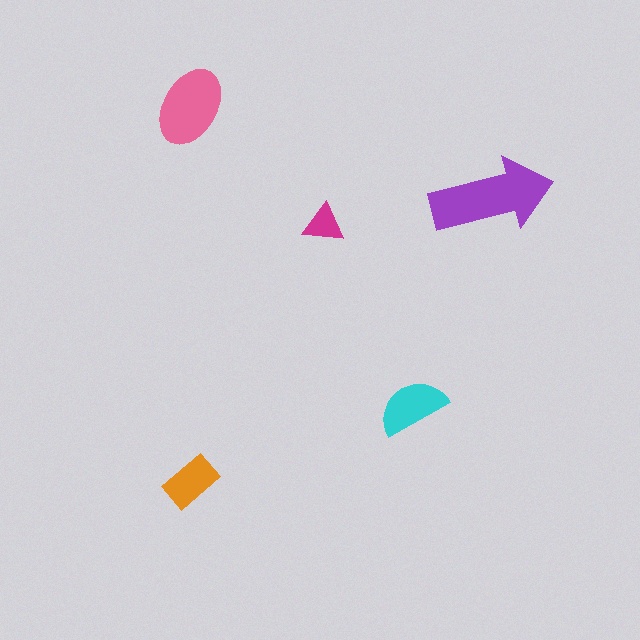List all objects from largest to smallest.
The purple arrow, the pink ellipse, the cyan semicircle, the orange rectangle, the magenta triangle.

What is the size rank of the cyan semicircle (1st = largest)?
3rd.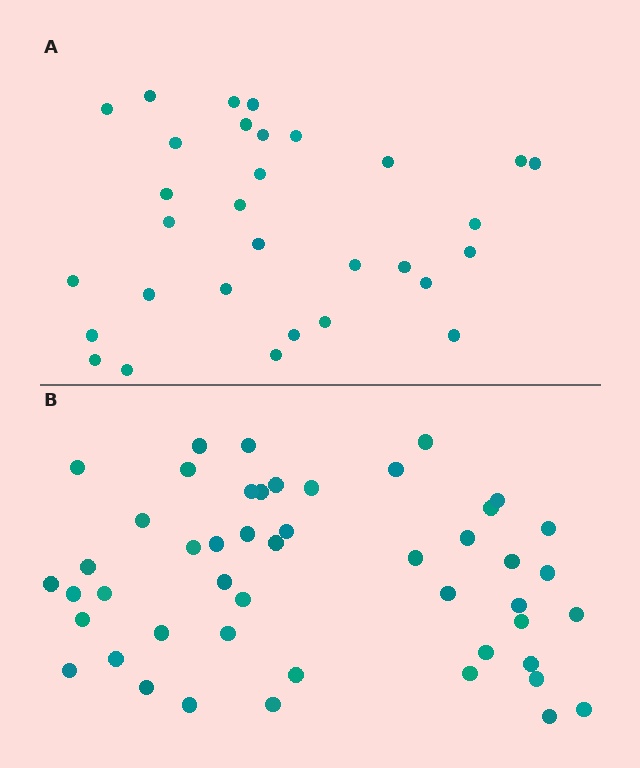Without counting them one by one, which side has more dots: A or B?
Region B (the bottom region) has more dots.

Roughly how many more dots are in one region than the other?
Region B has approximately 15 more dots than region A.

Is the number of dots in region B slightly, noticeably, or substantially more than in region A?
Region B has substantially more. The ratio is roughly 1.5 to 1.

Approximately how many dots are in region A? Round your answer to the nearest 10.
About 30 dots. (The exact count is 31, which rounds to 30.)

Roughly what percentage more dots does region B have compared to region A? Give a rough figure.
About 55% more.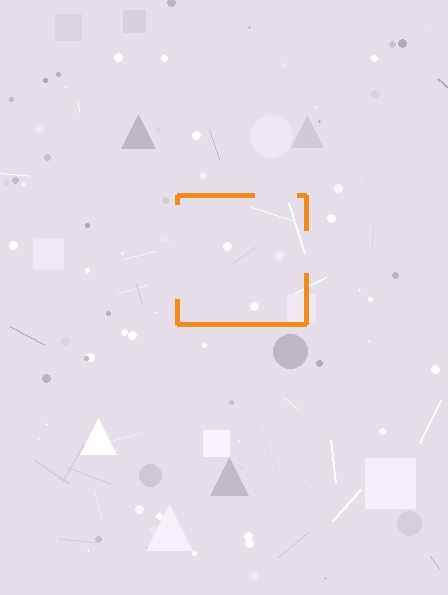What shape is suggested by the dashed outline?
The dashed outline suggests a square.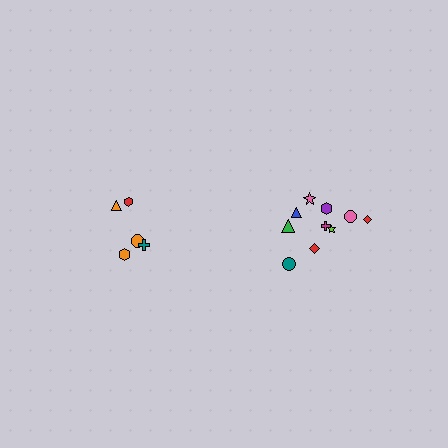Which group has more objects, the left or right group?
The right group.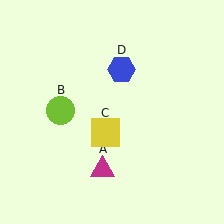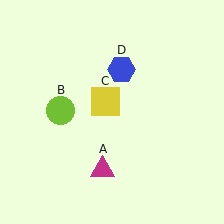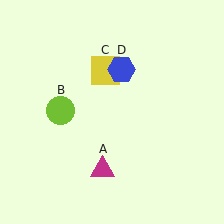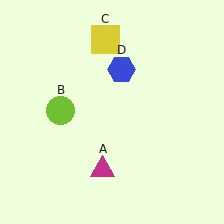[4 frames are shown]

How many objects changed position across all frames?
1 object changed position: yellow square (object C).